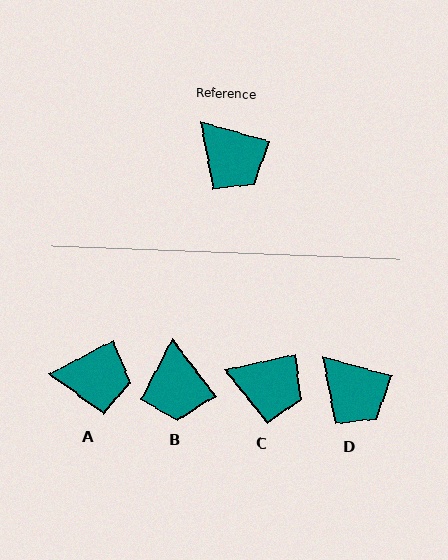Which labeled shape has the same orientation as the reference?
D.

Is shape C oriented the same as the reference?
No, it is off by about 28 degrees.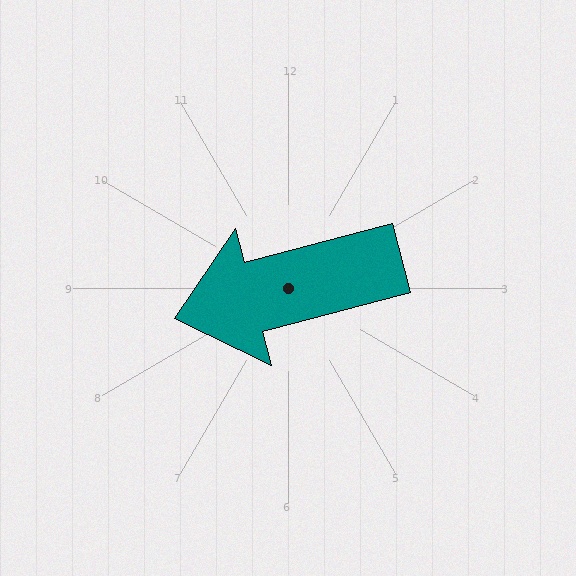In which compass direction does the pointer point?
West.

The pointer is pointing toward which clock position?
Roughly 9 o'clock.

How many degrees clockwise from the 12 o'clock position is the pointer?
Approximately 255 degrees.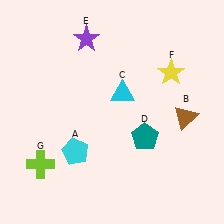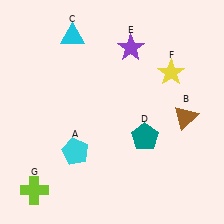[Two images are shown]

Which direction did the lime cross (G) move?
The lime cross (G) moved down.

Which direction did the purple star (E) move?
The purple star (E) moved right.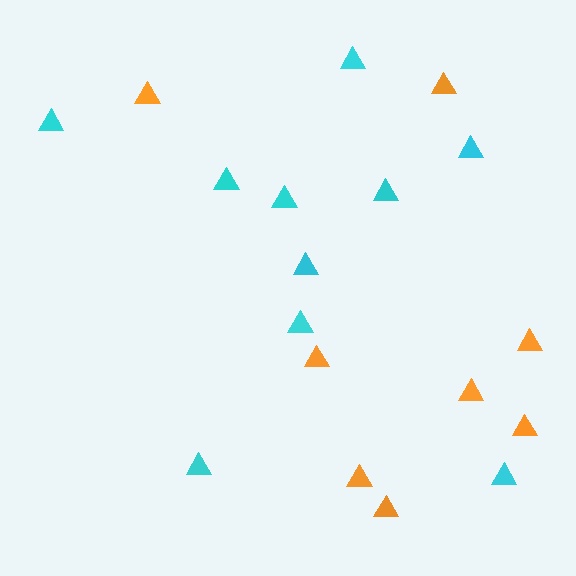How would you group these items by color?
There are 2 groups: one group of orange triangles (8) and one group of cyan triangles (10).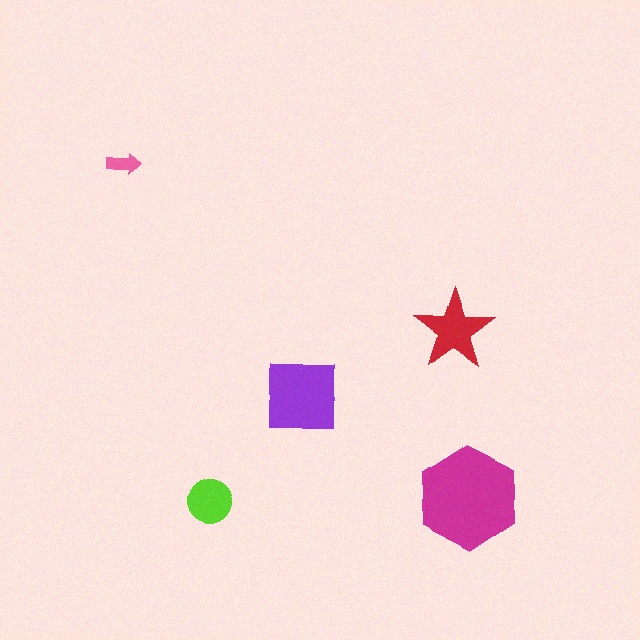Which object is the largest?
The magenta hexagon.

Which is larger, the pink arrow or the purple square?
The purple square.